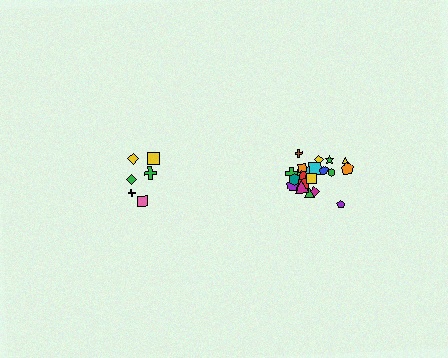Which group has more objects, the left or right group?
The right group.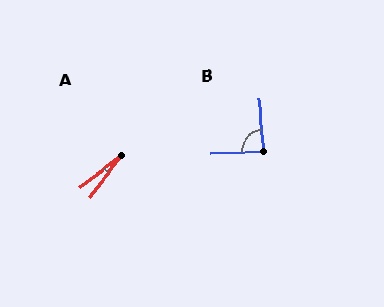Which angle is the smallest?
A, at approximately 16 degrees.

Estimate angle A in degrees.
Approximately 16 degrees.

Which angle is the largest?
B, at approximately 88 degrees.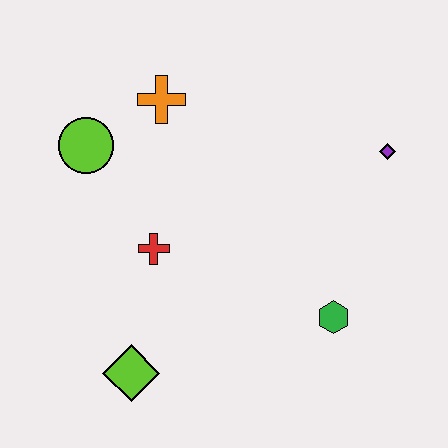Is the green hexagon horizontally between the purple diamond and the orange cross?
Yes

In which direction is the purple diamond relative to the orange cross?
The purple diamond is to the right of the orange cross.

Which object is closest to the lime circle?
The orange cross is closest to the lime circle.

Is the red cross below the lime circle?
Yes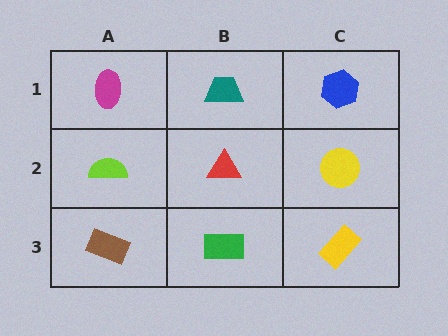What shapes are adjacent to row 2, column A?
A magenta ellipse (row 1, column A), a brown rectangle (row 3, column A), a red triangle (row 2, column B).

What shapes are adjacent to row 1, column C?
A yellow circle (row 2, column C), a teal trapezoid (row 1, column B).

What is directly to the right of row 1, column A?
A teal trapezoid.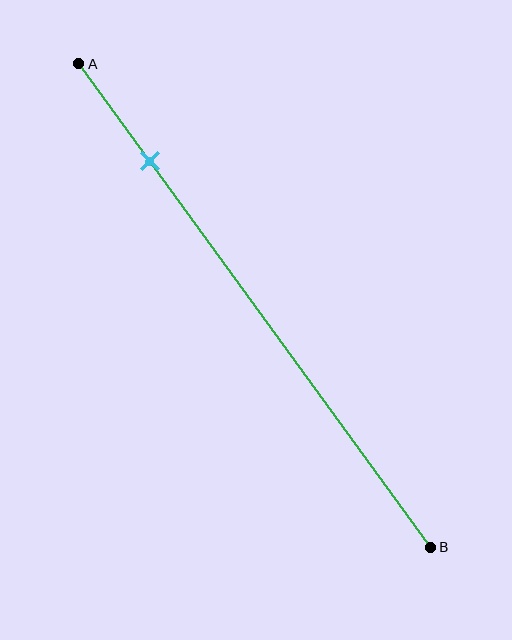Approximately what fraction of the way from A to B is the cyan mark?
The cyan mark is approximately 20% of the way from A to B.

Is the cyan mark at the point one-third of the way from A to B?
No, the mark is at about 20% from A, not at the 33% one-third point.